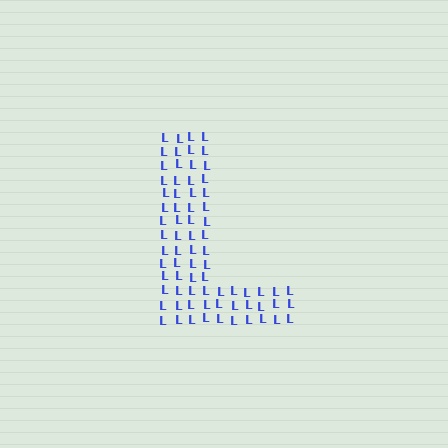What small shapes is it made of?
It is made of small letter L's.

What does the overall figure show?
The overall figure shows the letter L.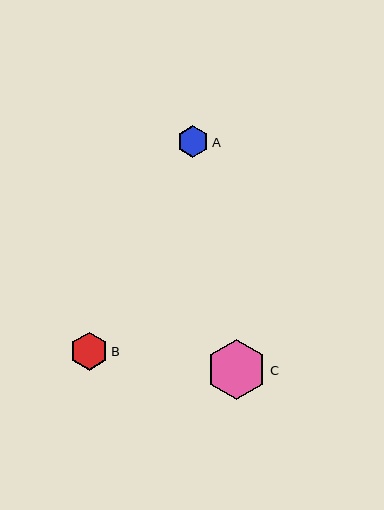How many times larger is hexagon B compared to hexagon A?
Hexagon B is approximately 1.2 times the size of hexagon A.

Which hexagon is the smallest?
Hexagon A is the smallest with a size of approximately 32 pixels.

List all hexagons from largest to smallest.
From largest to smallest: C, B, A.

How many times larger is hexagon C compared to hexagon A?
Hexagon C is approximately 1.9 times the size of hexagon A.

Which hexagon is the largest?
Hexagon C is the largest with a size of approximately 60 pixels.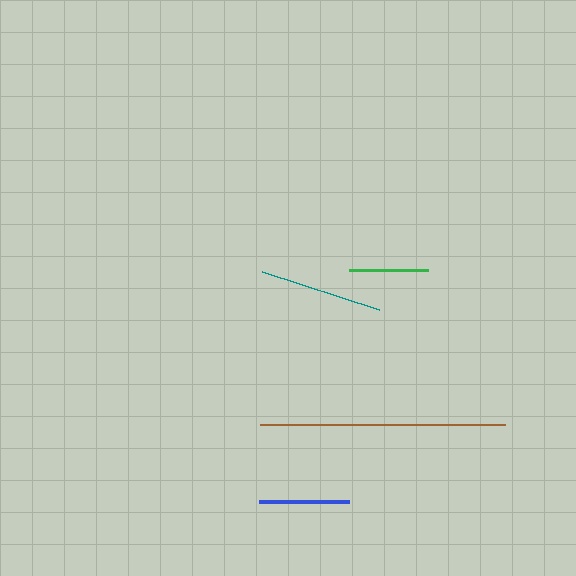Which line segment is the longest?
The brown line is the longest at approximately 245 pixels.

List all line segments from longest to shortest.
From longest to shortest: brown, teal, blue, green.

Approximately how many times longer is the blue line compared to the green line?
The blue line is approximately 1.1 times the length of the green line.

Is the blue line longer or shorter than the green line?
The blue line is longer than the green line.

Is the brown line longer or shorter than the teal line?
The brown line is longer than the teal line.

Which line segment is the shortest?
The green line is the shortest at approximately 79 pixels.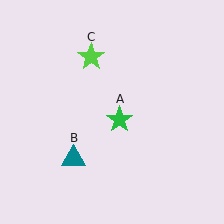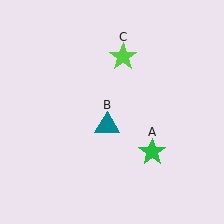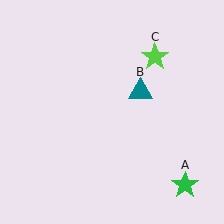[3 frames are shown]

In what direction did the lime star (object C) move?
The lime star (object C) moved right.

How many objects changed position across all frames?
3 objects changed position: green star (object A), teal triangle (object B), lime star (object C).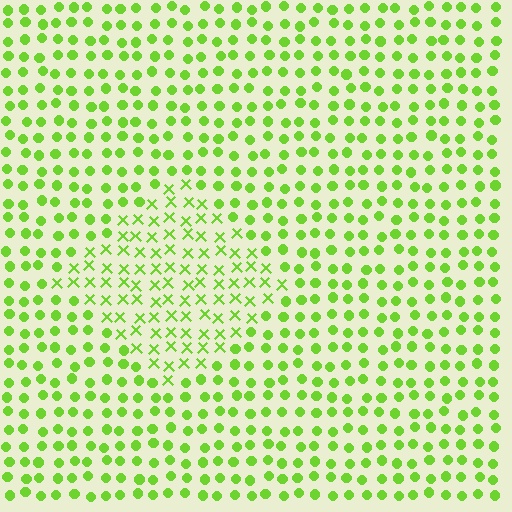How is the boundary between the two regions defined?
The boundary is defined by a change in element shape: X marks inside vs. circles outside. All elements share the same color and spacing.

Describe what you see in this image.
The image is filled with small lime elements arranged in a uniform grid. A diamond-shaped region contains X marks, while the surrounding area contains circles. The boundary is defined purely by the change in element shape.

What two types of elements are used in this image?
The image uses X marks inside the diamond region and circles outside it.